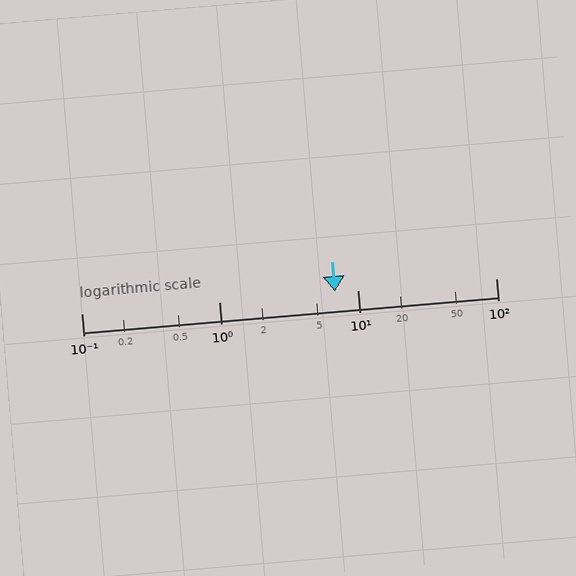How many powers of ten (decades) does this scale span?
The scale spans 3 decades, from 0.1 to 100.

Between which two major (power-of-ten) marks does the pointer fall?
The pointer is between 1 and 10.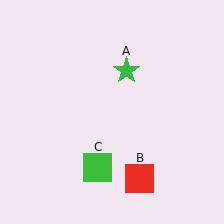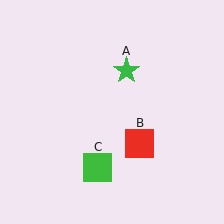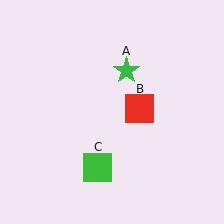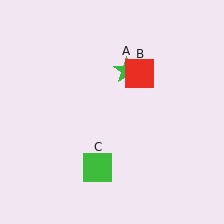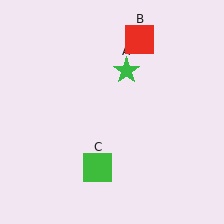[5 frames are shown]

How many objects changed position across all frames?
1 object changed position: red square (object B).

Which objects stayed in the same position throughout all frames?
Green star (object A) and green square (object C) remained stationary.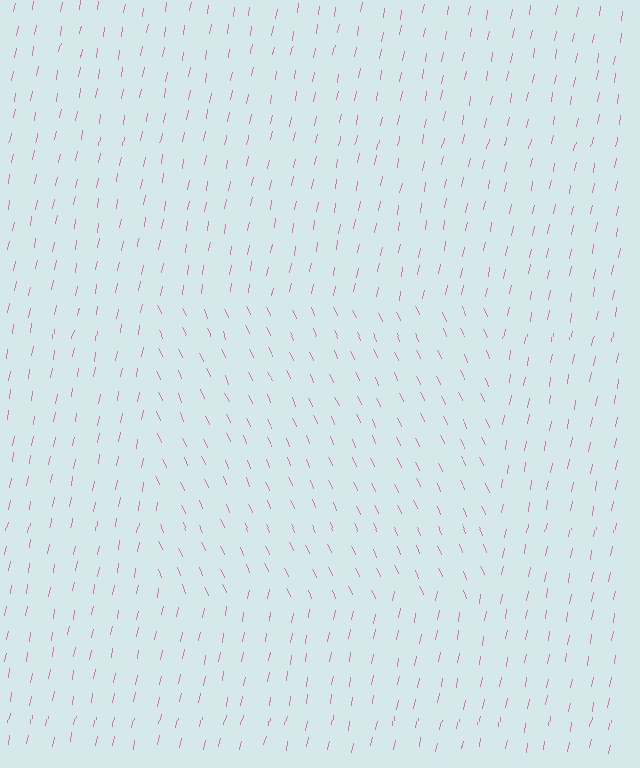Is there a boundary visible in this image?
Yes, there is a texture boundary formed by a change in line orientation.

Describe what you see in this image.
The image is filled with small pink line segments. A rectangle region in the image has lines oriented differently from the surrounding lines, creating a visible texture boundary.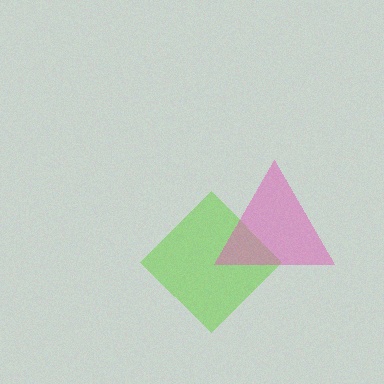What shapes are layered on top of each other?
The layered shapes are: a lime diamond, a pink triangle.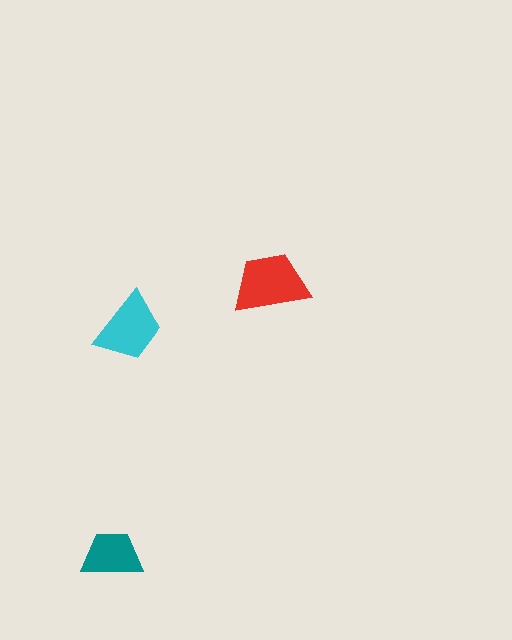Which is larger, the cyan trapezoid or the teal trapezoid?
The cyan one.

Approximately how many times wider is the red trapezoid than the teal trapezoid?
About 1.5 times wider.